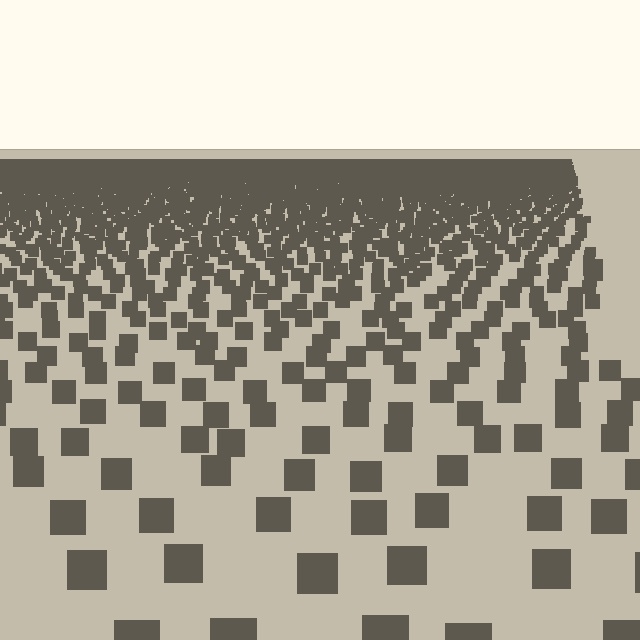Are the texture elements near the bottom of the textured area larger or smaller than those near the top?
Larger. Near the bottom, elements are closer to the viewer and appear at a bigger on-screen size.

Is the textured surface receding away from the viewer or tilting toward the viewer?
The surface is receding away from the viewer. Texture elements get smaller and denser toward the top.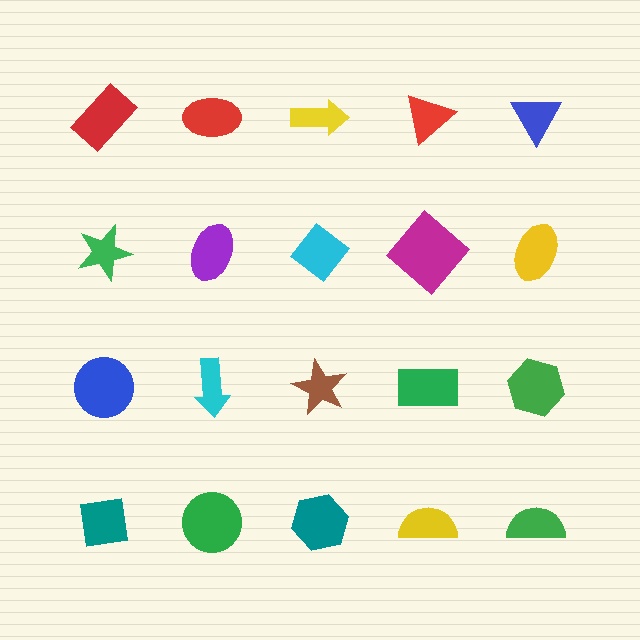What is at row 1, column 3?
A yellow arrow.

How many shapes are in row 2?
5 shapes.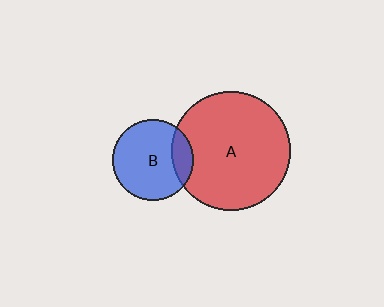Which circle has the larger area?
Circle A (red).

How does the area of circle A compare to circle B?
Approximately 2.1 times.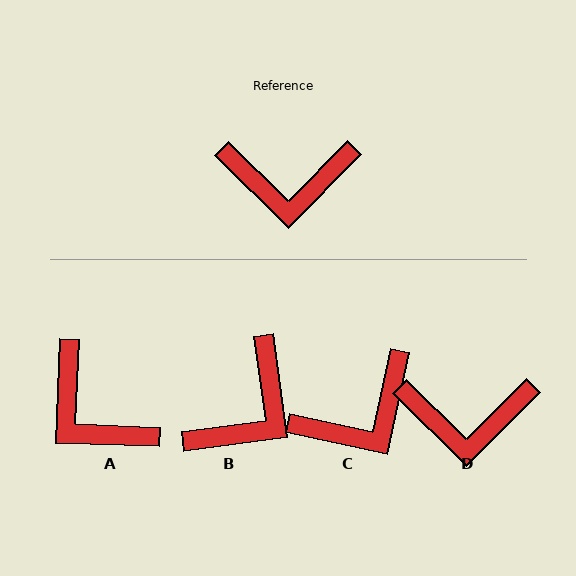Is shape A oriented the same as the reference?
No, it is off by about 48 degrees.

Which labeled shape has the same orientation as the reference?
D.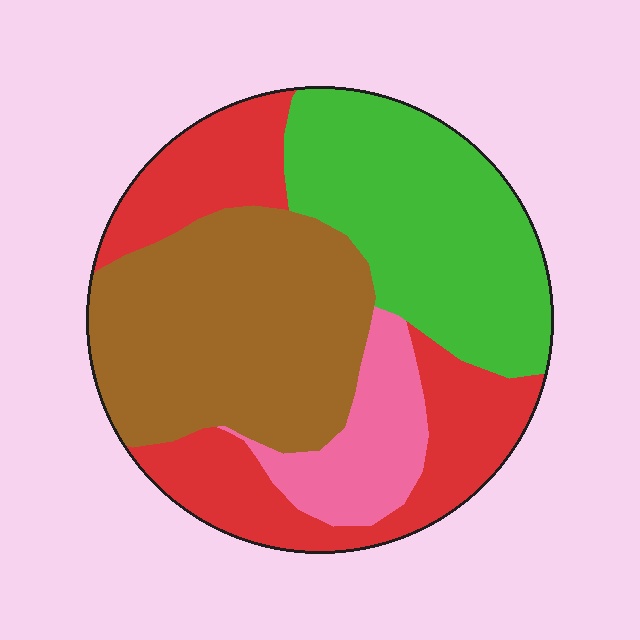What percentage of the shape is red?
Red takes up about one quarter (1/4) of the shape.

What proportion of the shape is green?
Green covers 28% of the shape.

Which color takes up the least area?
Pink, at roughly 10%.